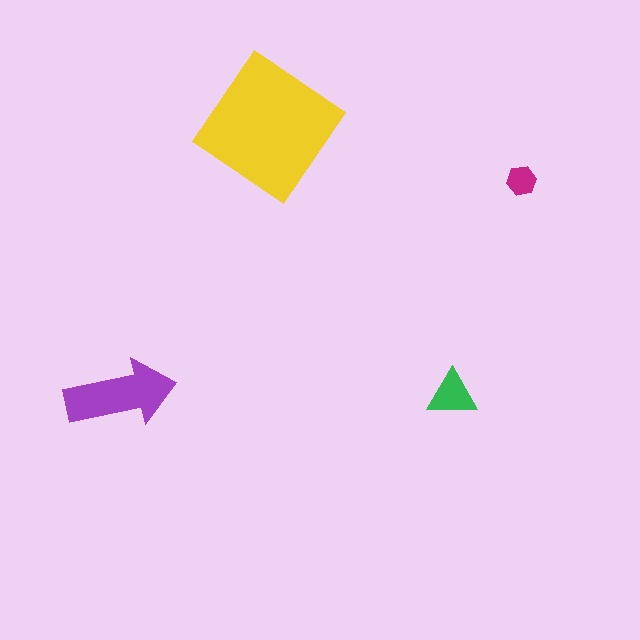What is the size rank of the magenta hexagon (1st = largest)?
4th.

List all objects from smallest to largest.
The magenta hexagon, the green triangle, the purple arrow, the yellow diamond.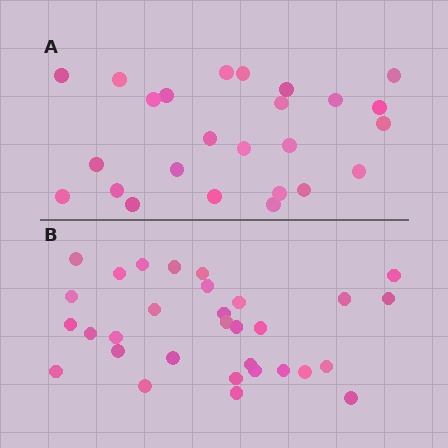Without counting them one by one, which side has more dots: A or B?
Region B (the bottom region) has more dots.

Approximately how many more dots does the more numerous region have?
Region B has about 6 more dots than region A.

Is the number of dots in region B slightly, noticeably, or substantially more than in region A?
Region B has only slightly more — the two regions are fairly close. The ratio is roughly 1.2 to 1.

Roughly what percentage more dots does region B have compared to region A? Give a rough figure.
About 25% more.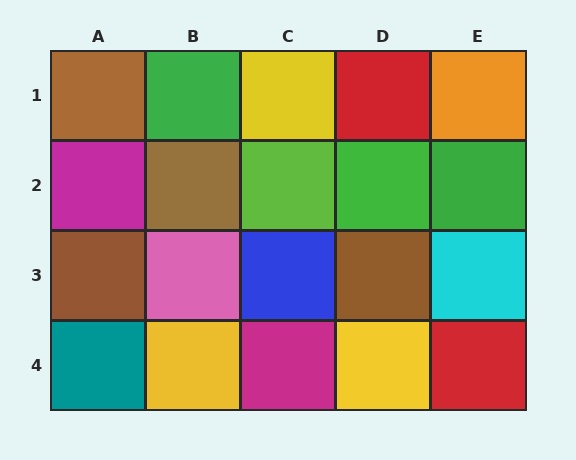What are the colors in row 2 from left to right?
Magenta, brown, lime, green, green.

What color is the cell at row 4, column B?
Yellow.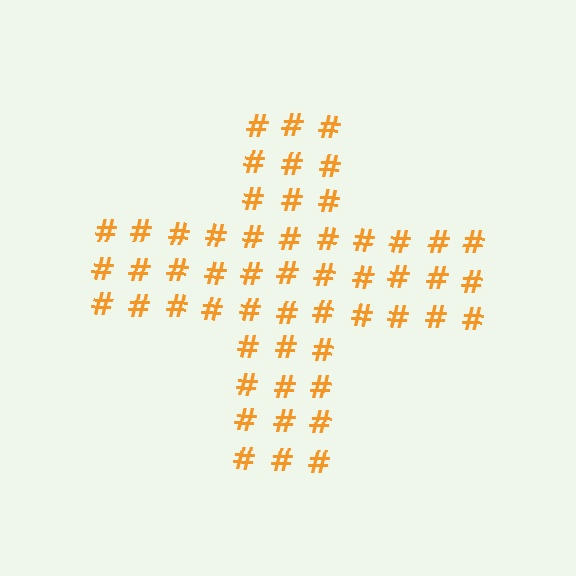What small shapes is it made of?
It is made of small hash symbols.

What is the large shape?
The large shape is a cross.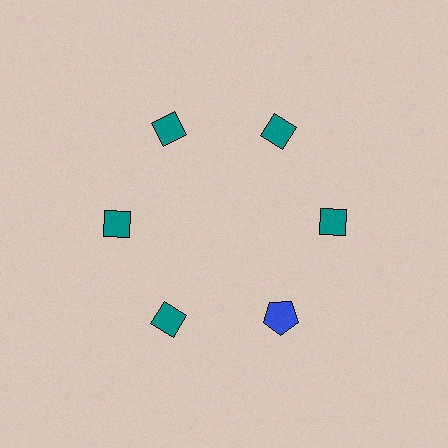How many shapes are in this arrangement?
There are 6 shapes arranged in a ring pattern.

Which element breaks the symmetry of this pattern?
The blue pentagon at roughly the 5 o'clock position breaks the symmetry. All other shapes are teal diamonds.